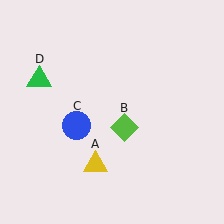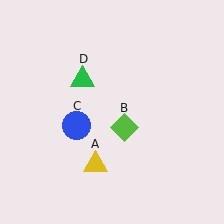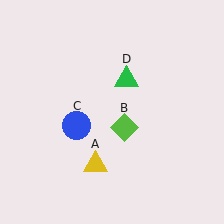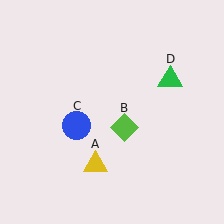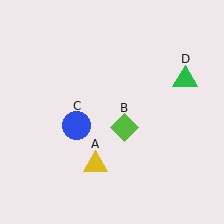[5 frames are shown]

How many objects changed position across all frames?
1 object changed position: green triangle (object D).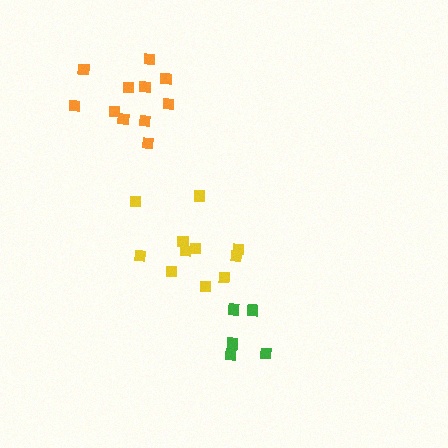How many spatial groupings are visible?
There are 3 spatial groupings.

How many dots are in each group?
Group 1: 11 dots, Group 2: 11 dots, Group 3: 5 dots (27 total).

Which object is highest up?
The orange cluster is topmost.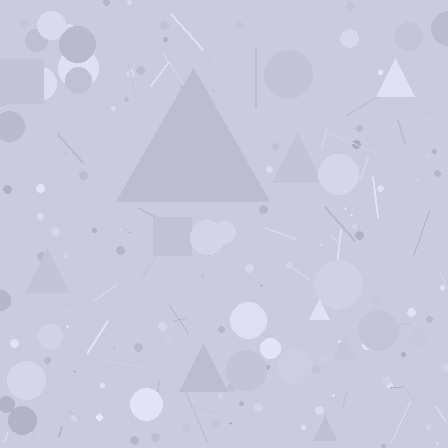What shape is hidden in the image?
A triangle is hidden in the image.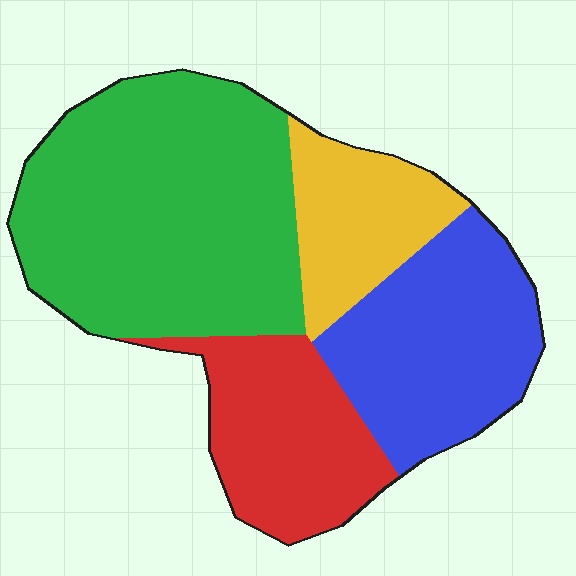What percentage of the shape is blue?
Blue takes up between a sixth and a third of the shape.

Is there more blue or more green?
Green.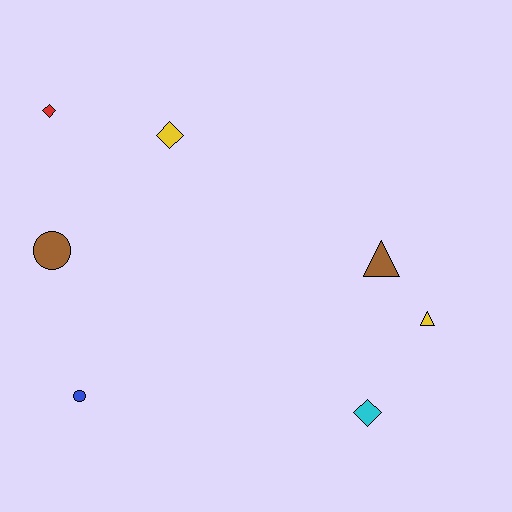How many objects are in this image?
There are 7 objects.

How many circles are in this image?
There are 2 circles.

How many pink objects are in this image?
There are no pink objects.